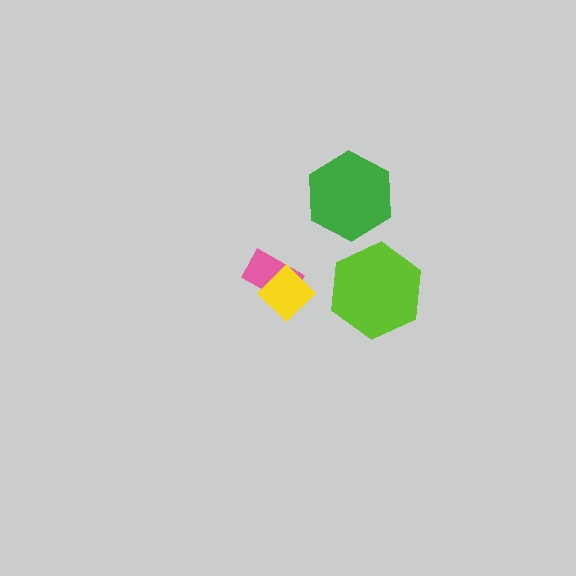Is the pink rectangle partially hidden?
Yes, it is partially covered by another shape.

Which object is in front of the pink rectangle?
The yellow diamond is in front of the pink rectangle.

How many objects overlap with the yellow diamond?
1 object overlaps with the yellow diamond.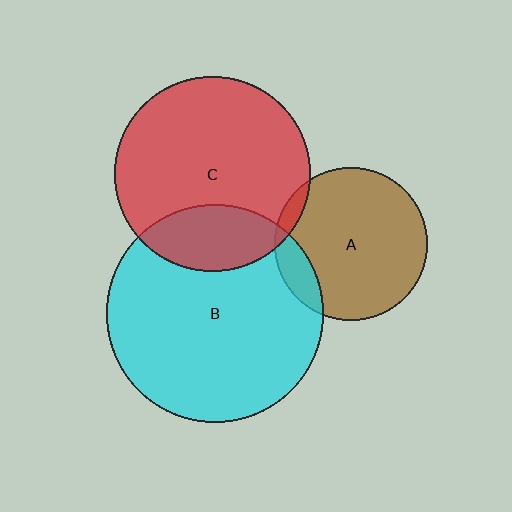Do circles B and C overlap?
Yes.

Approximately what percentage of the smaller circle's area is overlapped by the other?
Approximately 25%.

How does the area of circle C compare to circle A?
Approximately 1.6 times.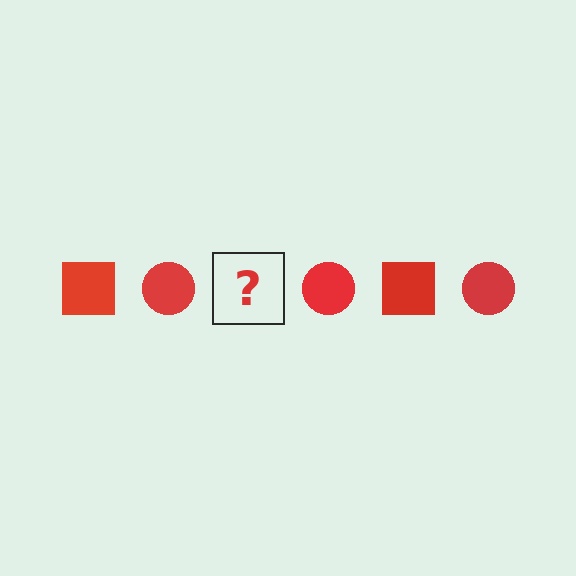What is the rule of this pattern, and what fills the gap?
The rule is that the pattern cycles through square, circle shapes in red. The gap should be filled with a red square.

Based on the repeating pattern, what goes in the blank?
The blank should be a red square.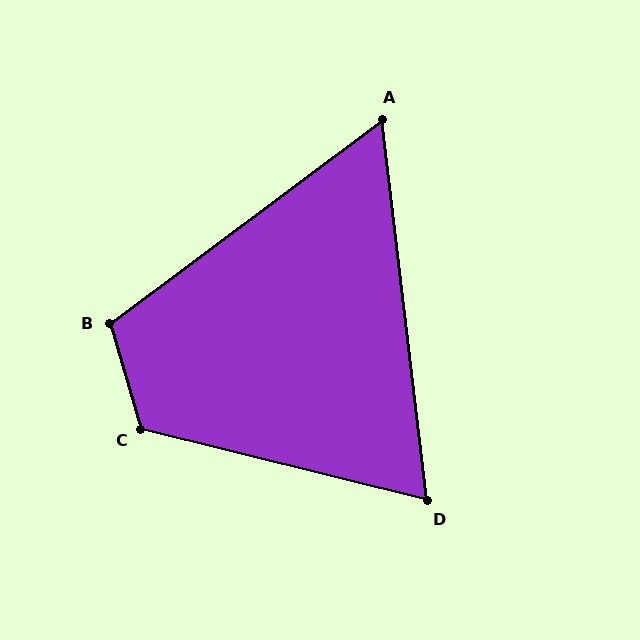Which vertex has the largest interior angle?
C, at approximately 120 degrees.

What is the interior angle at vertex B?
Approximately 111 degrees (obtuse).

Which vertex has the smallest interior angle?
A, at approximately 60 degrees.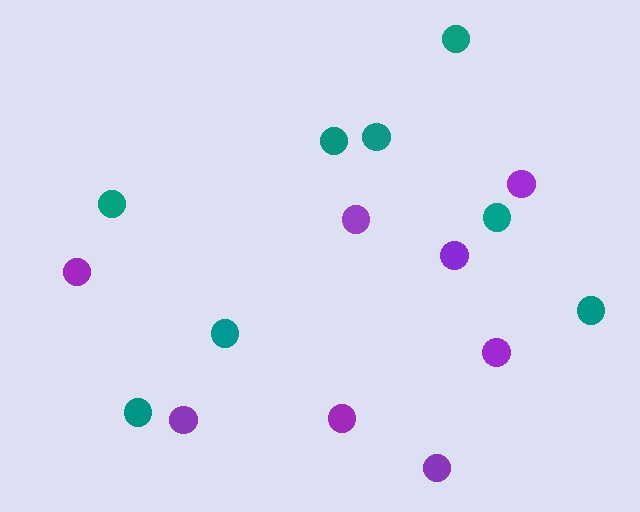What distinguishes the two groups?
There are 2 groups: one group of purple circles (8) and one group of teal circles (8).